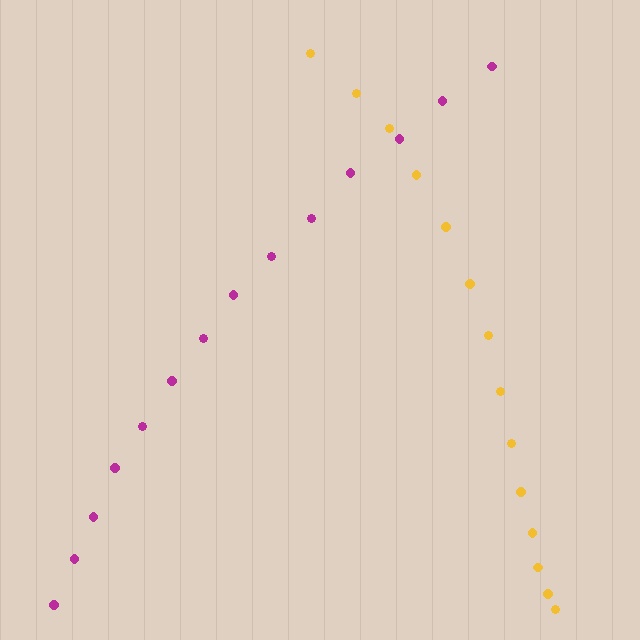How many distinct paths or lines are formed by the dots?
There are 2 distinct paths.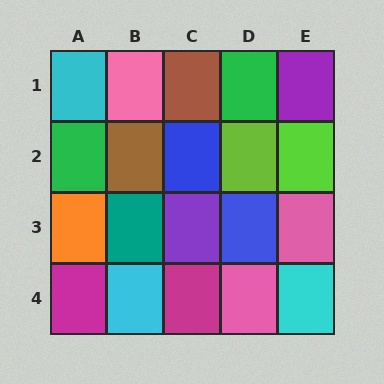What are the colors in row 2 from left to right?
Green, brown, blue, lime, lime.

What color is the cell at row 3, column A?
Orange.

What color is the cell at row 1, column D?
Green.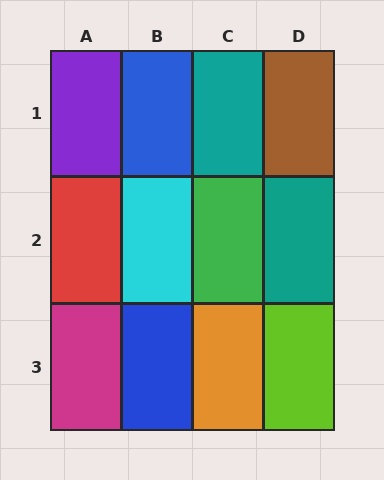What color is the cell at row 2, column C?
Green.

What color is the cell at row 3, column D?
Lime.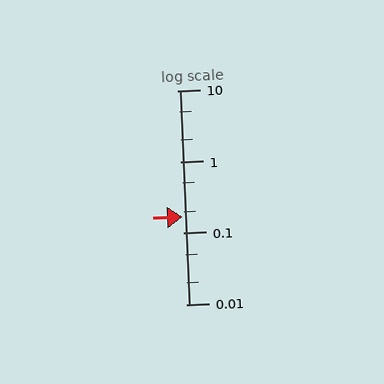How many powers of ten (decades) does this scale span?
The scale spans 3 decades, from 0.01 to 10.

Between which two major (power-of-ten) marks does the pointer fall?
The pointer is between 0.1 and 1.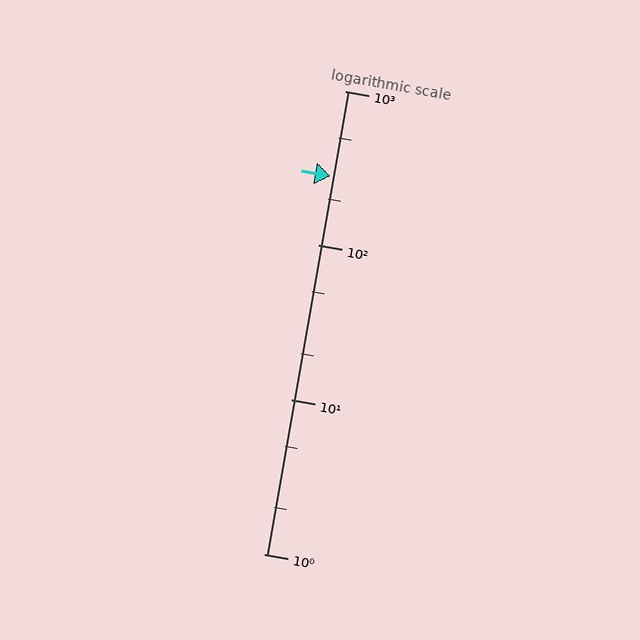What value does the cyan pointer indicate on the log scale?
The pointer indicates approximately 280.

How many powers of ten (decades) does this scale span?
The scale spans 3 decades, from 1 to 1000.